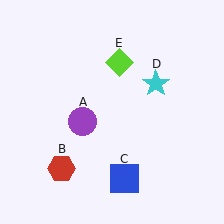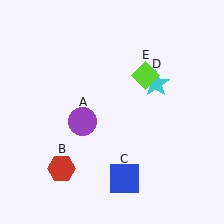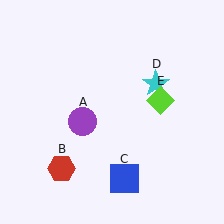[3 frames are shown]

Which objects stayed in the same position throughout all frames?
Purple circle (object A) and red hexagon (object B) and blue square (object C) and cyan star (object D) remained stationary.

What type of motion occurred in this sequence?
The lime diamond (object E) rotated clockwise around the center of the scene.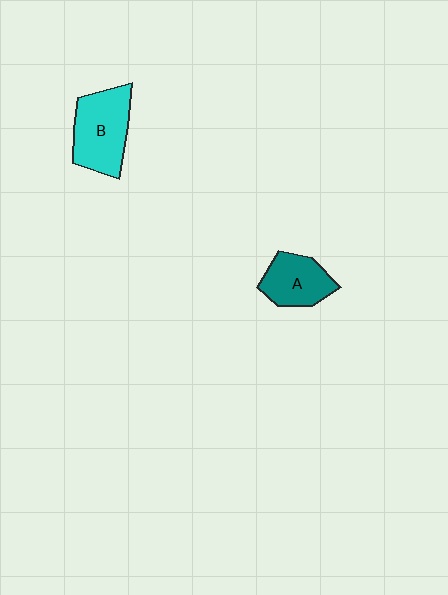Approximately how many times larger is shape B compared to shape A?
Approximately 1.4 times.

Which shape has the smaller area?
Shape A (teal).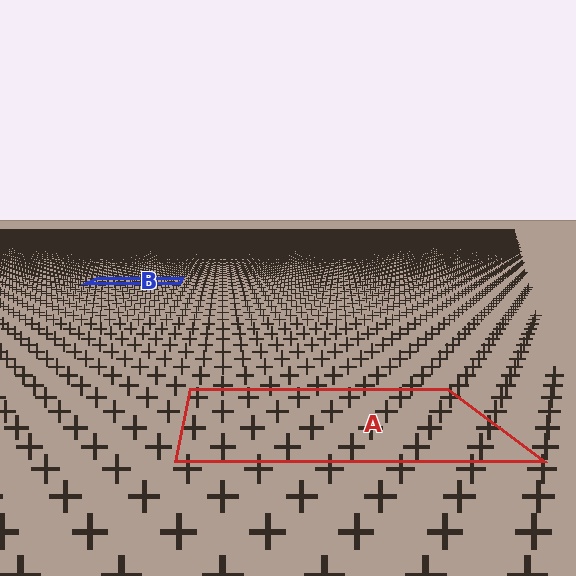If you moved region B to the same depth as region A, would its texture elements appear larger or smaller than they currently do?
They would appear larger. At a closer depth, the same texture elements are projected at a bigger on-screen size.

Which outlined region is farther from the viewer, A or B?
Region B is farther from the viewer — the texture elements inside it appear smaller and more densely packed.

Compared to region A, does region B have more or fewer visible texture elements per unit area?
Region B has more texture elements per unit area — they are packed more densely because it is farther away.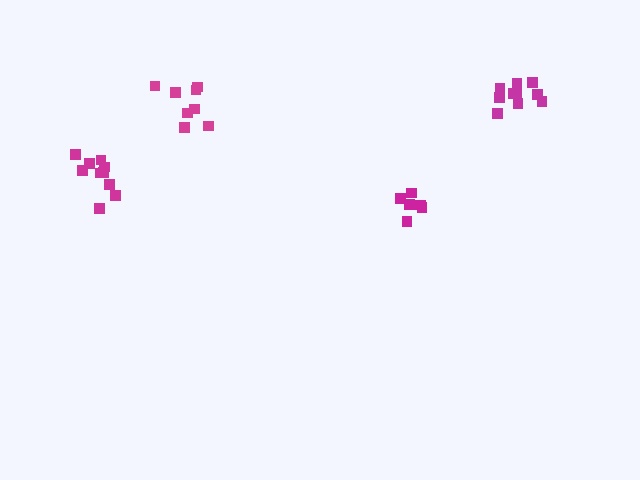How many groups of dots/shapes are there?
There are 4 groups.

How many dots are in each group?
Group 1: 10 dots, Group 2: 8 dots, Group 3: 10 dots, Group 4: 6 dots (34 total).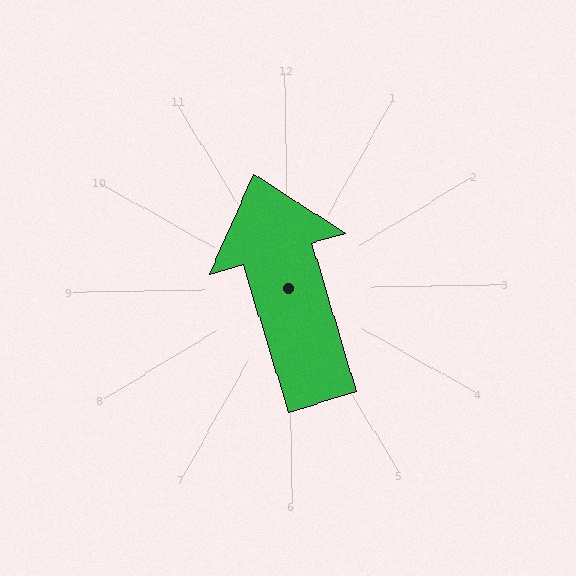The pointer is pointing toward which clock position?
Roughly 11 o'clock.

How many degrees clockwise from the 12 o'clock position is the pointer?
Approximately 344 degrees.